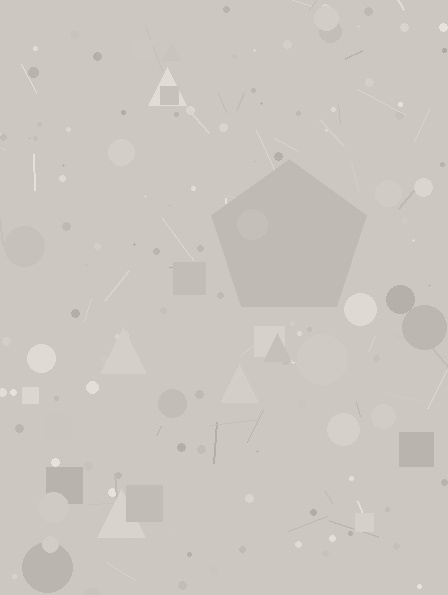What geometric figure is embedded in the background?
A pentagon is embedded in the background.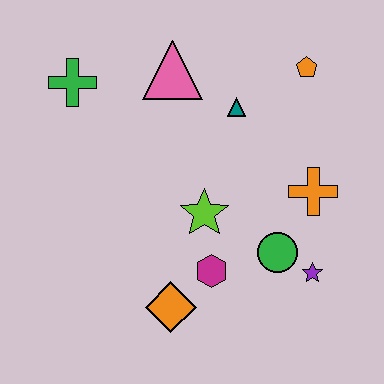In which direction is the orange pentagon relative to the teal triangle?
The orange pentagon is to the right of the teal triangle.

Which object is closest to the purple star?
The green circle is closest to the purple star.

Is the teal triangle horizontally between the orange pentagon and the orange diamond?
Yes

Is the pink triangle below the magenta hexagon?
No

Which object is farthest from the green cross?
The purple star is farthest from the green cross.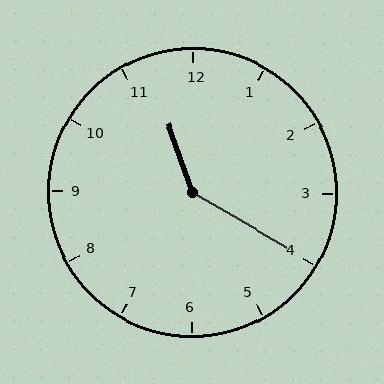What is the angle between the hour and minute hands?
Approximately 140 degrees.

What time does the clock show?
11:20.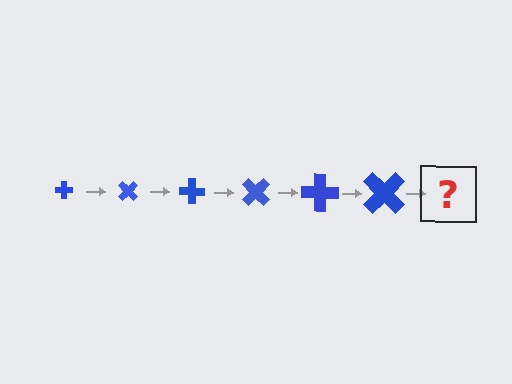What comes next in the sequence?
The next element should be a cross, larger than the previous one and rotated 270 degrees from the start.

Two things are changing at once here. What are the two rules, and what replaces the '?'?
The two rules are that the cross grows larger each step and it rotates 45 degrees each step. The '?' should be a cross, larger than the previous one and rotated 270 degrees from the start.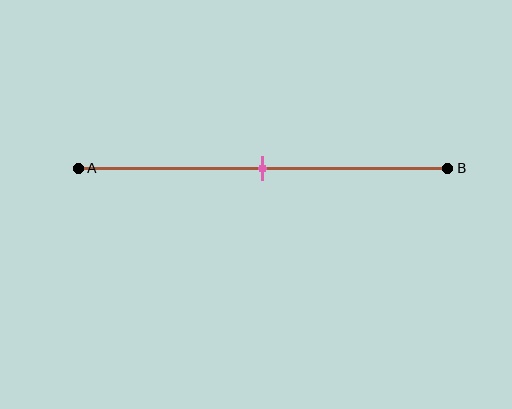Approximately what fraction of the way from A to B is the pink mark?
The pink mark is approximately 50% of the way from A to B.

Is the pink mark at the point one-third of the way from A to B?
No, the mark is at about 50% from A, not at the 33% one-third point.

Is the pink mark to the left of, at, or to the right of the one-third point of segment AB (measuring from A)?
The pink mark is to the right of the one-third point of segment AB.